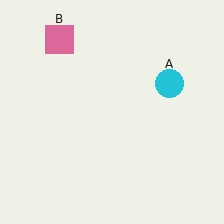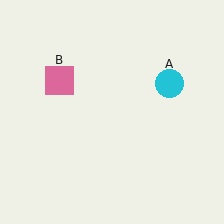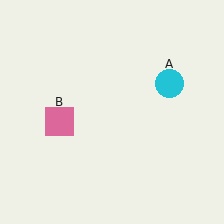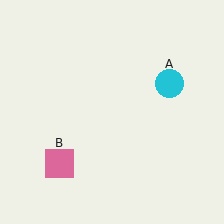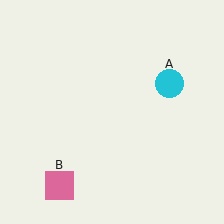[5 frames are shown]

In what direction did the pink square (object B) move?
The pink square (object B) moved down.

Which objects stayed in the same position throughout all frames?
Cyan circle (object A) remained stationary.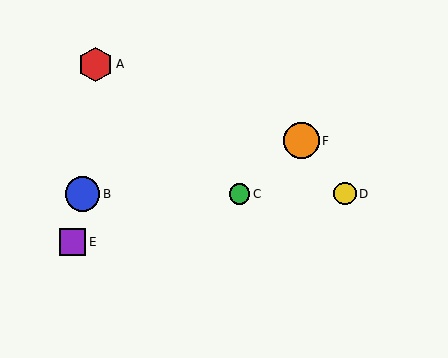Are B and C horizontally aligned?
Yes, both are at y≈194.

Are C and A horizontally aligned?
No, C is at y≈194 and A is at y≈64.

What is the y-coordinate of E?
Object E is at y≈242.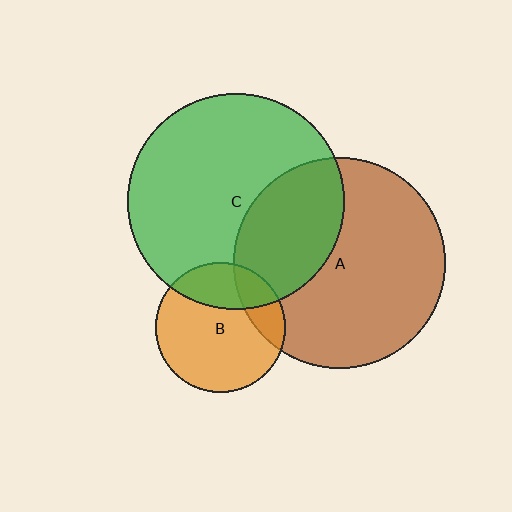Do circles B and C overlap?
Yes.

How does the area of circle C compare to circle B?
Approximately 2.8 times.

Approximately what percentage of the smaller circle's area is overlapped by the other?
Approximately 25%.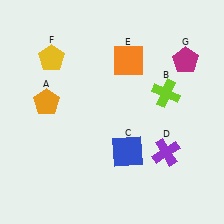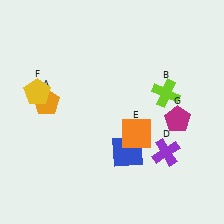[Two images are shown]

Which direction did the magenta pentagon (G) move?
The magenta pentagon (G) moved down.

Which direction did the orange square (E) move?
The orange square (E) moved down.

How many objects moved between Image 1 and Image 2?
3 objects moved between the two images.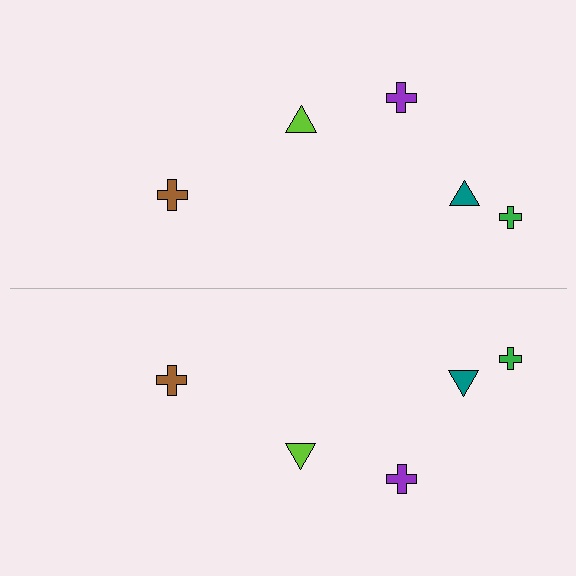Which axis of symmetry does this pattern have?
The pattern has a horizontal axis of symmetry running through the center of the image.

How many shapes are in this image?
There are 10 shapes in this image.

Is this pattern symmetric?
Yes, this pattern has bilateral (reflection) symmetry.